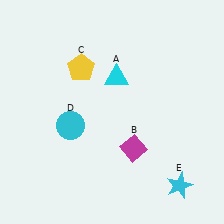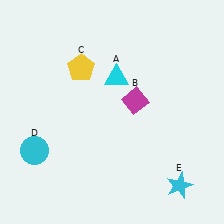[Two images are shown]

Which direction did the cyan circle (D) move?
The cyan circle (D) moved left.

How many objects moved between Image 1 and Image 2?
2 objects moved between the two images.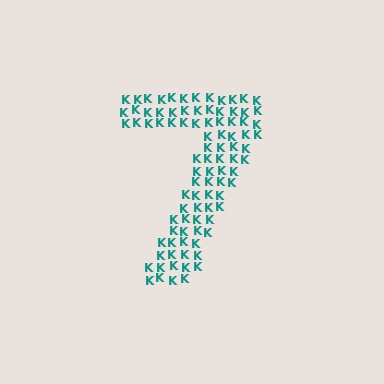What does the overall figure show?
The overall figure shows the digit 7.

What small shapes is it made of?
It is made of small letter K's.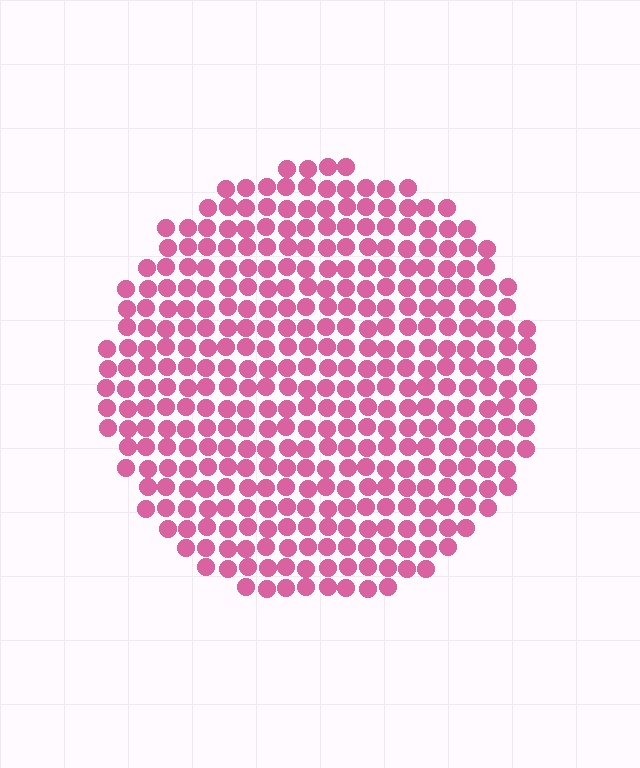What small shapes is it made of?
It is made of small circles.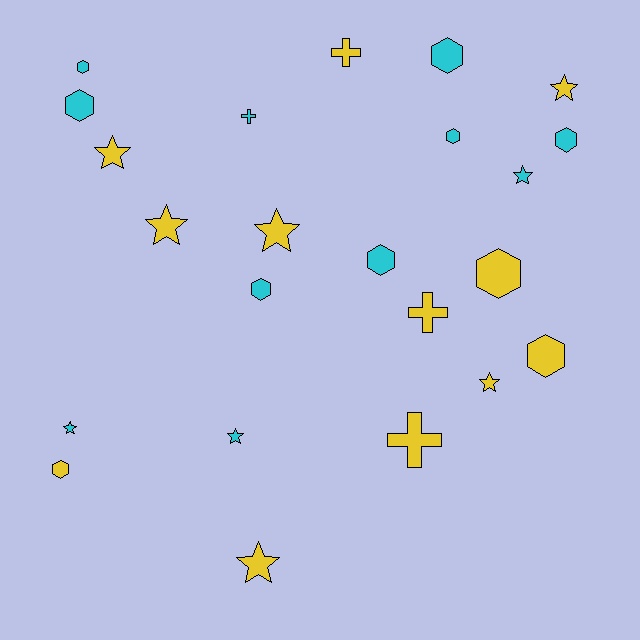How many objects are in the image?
There are 23 objects.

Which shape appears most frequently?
Hexagon, with 10 objects.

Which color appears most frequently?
Yellow, with 12 objects.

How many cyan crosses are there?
There is 1 cyan cross.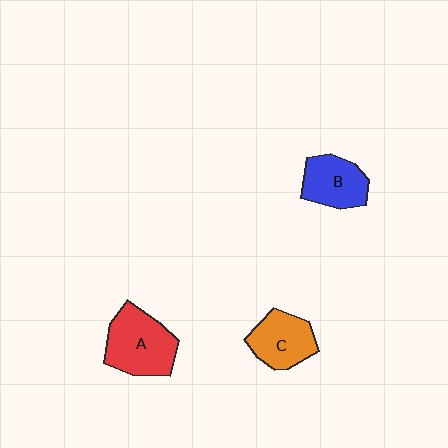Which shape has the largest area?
Shape A (red).